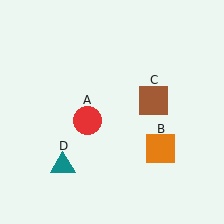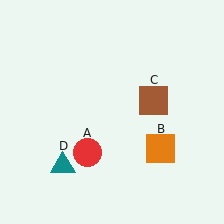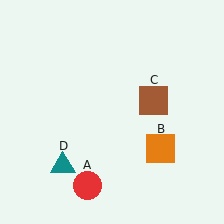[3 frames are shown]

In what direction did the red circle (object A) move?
The red circle (object A) moved down.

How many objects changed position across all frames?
1 object changed position: red circle (object A).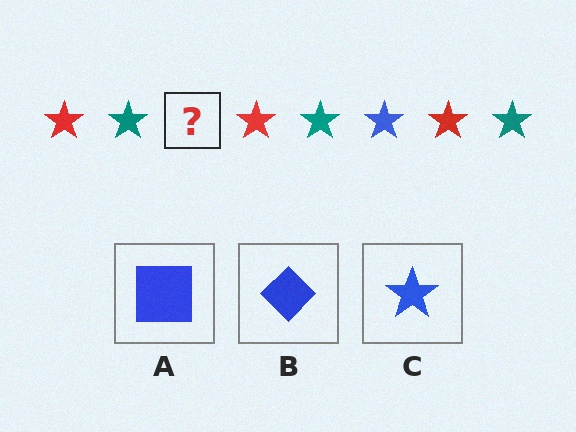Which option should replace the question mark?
Option C.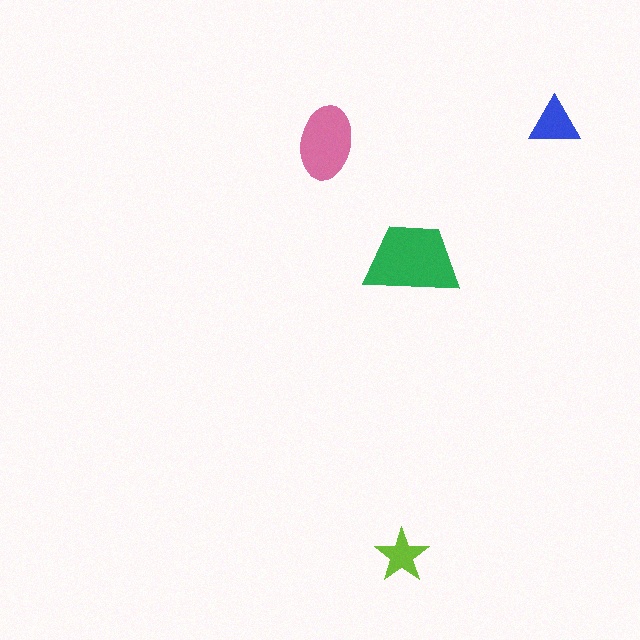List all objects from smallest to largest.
The lime star, the blue triangle, the pink ellipse, the green trapezoid.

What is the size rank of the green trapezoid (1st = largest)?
1st.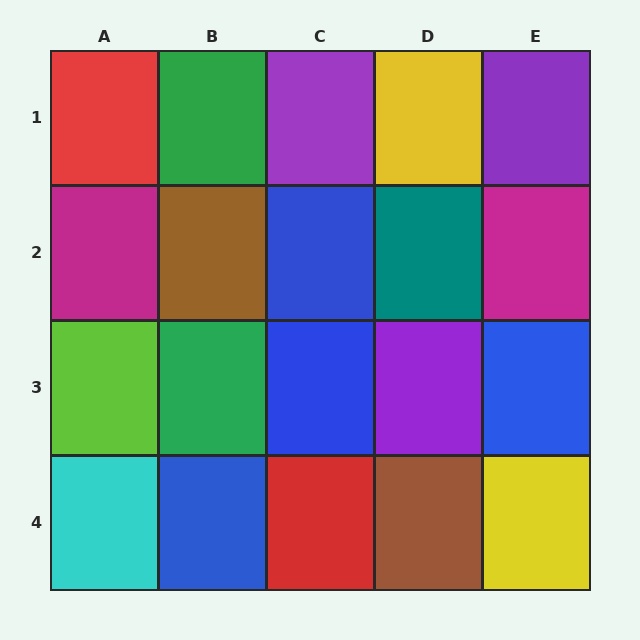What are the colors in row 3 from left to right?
Lime, green, blue, purple, blue.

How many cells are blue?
4 cells are blue.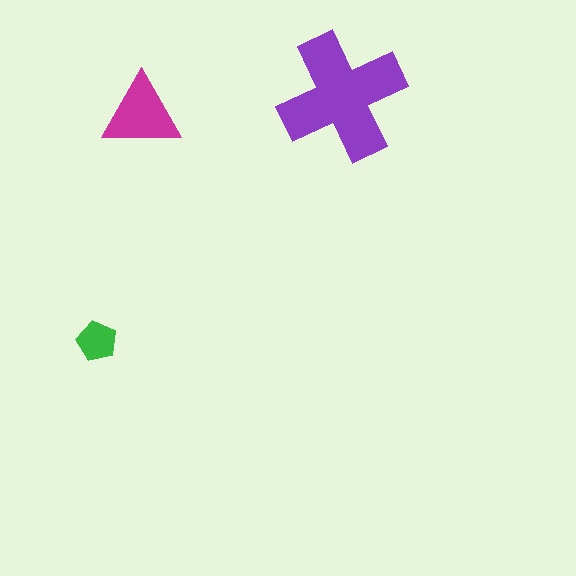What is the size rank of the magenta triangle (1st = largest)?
2nd.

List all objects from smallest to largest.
The green pentagon, the magenta triangle, the purple cross.